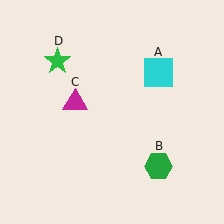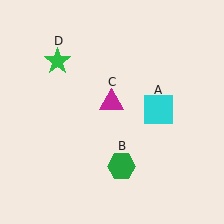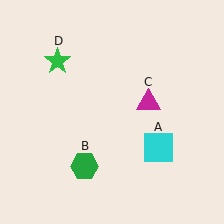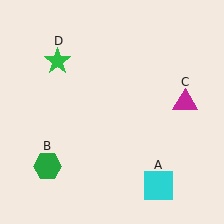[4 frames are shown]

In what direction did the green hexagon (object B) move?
The green hexagon (object B) moved left.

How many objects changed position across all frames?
3 objects changed position: cyan square (object A), green hexagon (object B), magenta triangle (object C).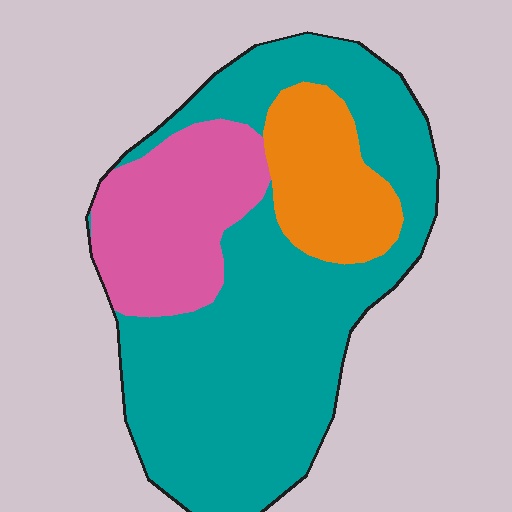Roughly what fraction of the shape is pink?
Pink covers around 20% of the shape.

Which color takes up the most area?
Teal, at roughly 65%.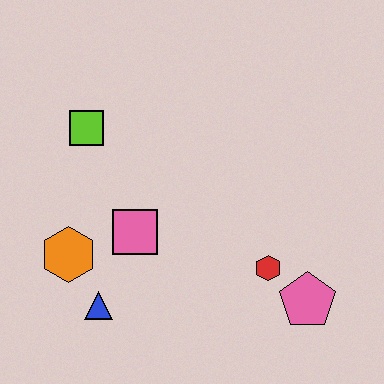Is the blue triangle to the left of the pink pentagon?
Yes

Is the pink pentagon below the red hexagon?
Yes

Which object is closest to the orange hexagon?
The blue triangle is closest to the orange hexagon.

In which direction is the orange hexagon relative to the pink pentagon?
The orange hexagon is to the left of the pink pentagon.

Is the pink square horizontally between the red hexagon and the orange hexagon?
Yes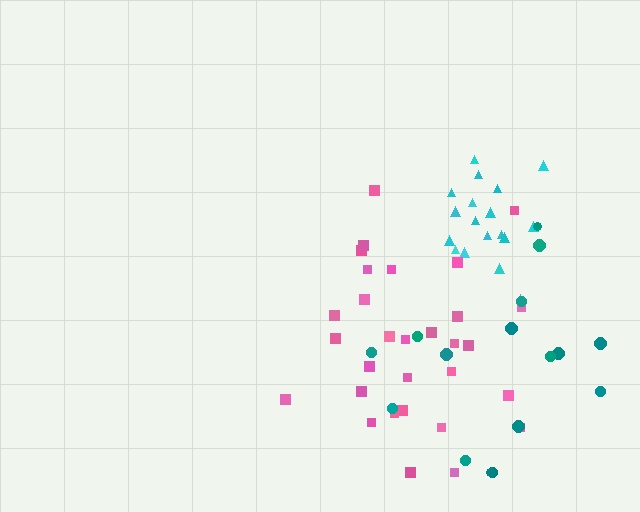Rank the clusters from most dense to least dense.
cyan, pink, teal.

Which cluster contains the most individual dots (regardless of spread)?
Pink (30).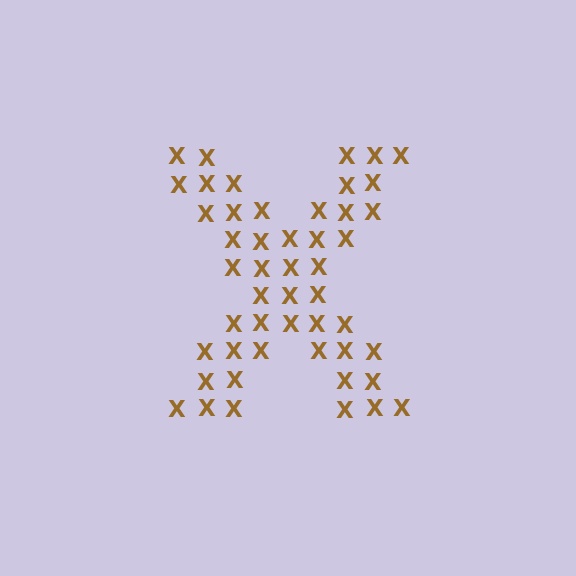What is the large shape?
The large shape is the letter X.